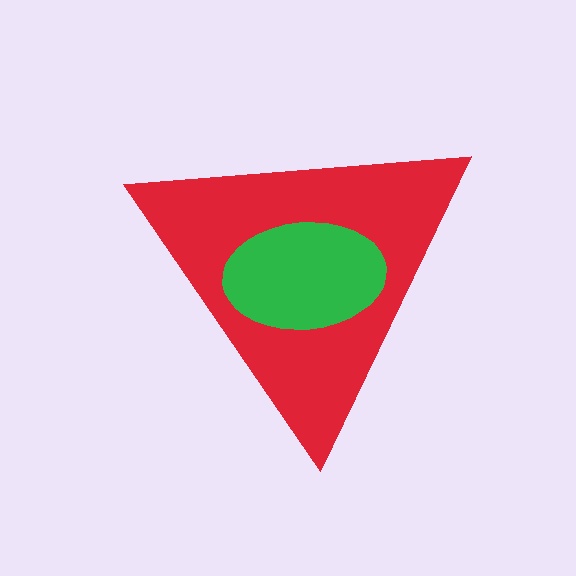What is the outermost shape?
The red triangle.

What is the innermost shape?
The green ellipse.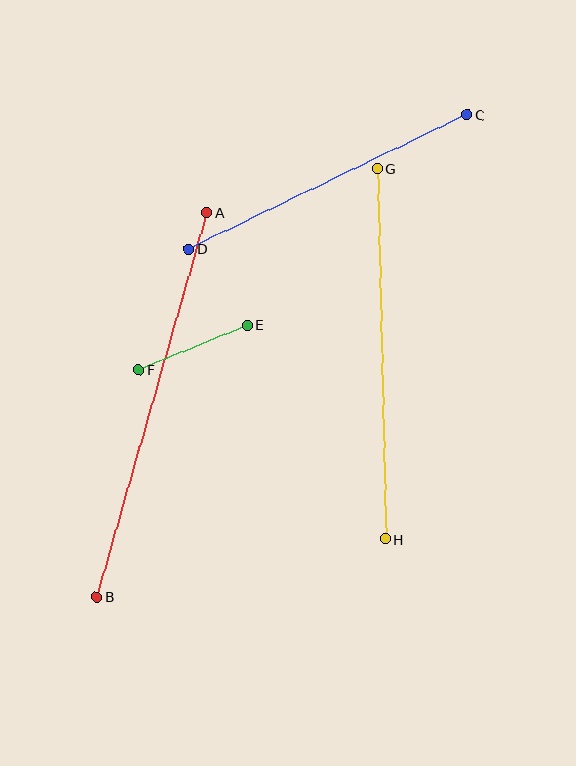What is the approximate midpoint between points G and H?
The midpoint is at approximately (381, 354) pixels.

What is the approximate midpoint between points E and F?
The midpoint is at approximately (193, 347) pixels.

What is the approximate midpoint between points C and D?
The midpoint is at approximately (328, 182) pixels.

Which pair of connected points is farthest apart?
Points A and B are farthest apart.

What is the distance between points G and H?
The distance is approximately 370 pixels.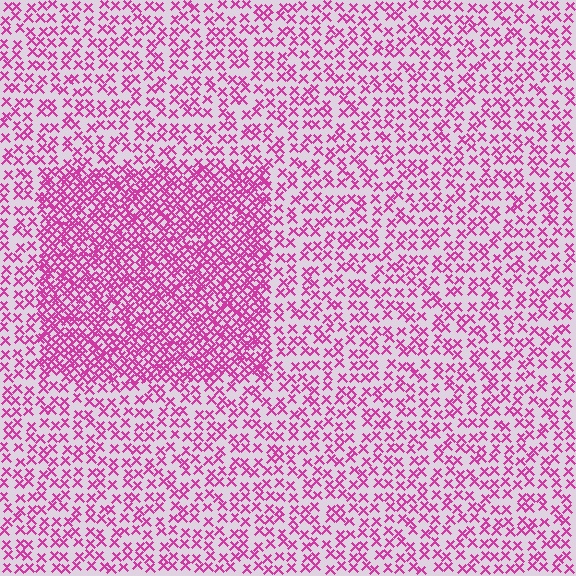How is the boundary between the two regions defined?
The boundary is defined by a change in element density (approximately 2.3x ratio). All elements are the same color, size, and shape.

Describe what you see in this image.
The image contains small magenta elements arranged at two different densities. A rectangle-shaped region is visible where the elements are more densely packed than the surrounding area.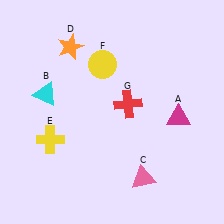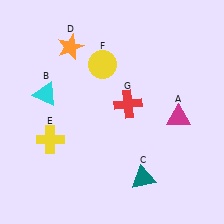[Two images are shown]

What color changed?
The triangle (C) changed from pink in Image 1 to teal in Image 2.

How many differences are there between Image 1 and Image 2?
There is 1 difference between the two images.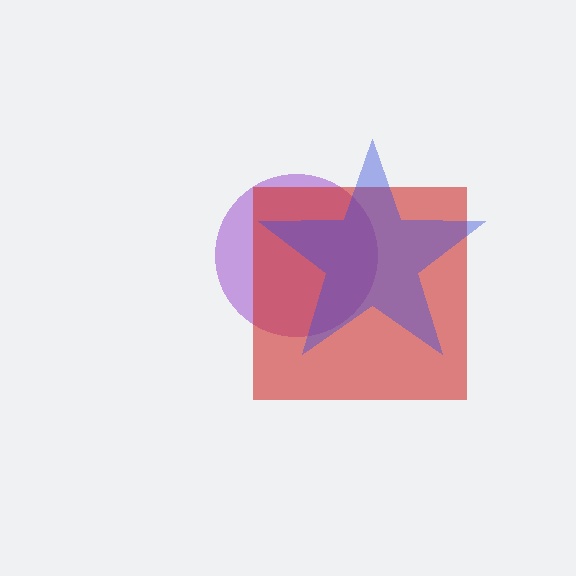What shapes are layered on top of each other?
The layered shapes are: a purple circle, a red square, a blue star.